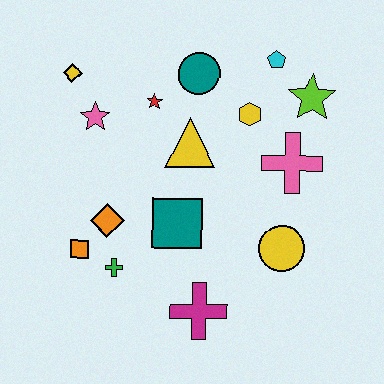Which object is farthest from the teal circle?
The magenta cross is farthest from the teal circle.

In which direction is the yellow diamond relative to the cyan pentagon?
The yellow diamond is to the left of the cyan pentagon.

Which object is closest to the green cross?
The orange square is closest to the green cross.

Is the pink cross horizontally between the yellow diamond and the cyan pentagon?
No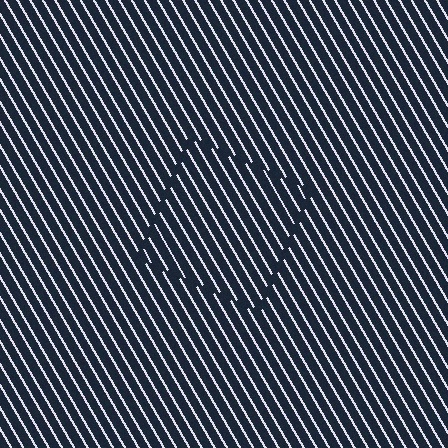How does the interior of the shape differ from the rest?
The interior of the shape contains the same grating, shifted by half a period — the contour is defined by the phase discontinuity where line-ends from the inner and outer gratings abut.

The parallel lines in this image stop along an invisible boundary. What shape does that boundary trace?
An illusory square. The interior of the shape contains the same grating, shifted by half a period — the contour is defined by the phase discontinuity where line-ends from the inner and outer gratings abut.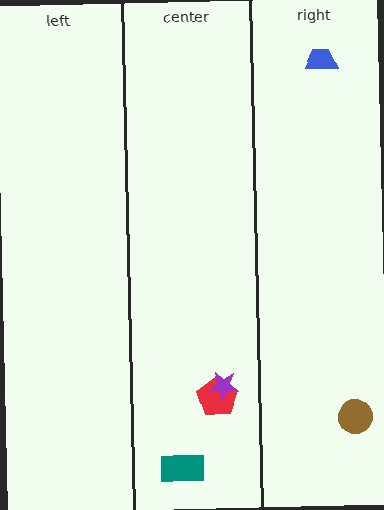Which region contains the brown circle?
The right region.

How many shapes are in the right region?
2.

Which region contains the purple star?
The center region.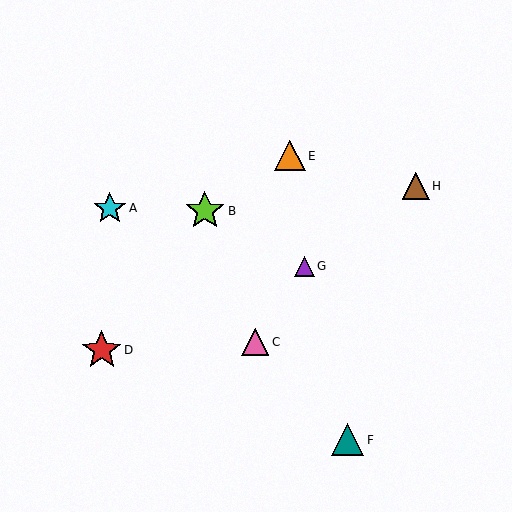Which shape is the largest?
The red star (labeled D) is the largest.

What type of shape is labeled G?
Shape G is a purple triangle.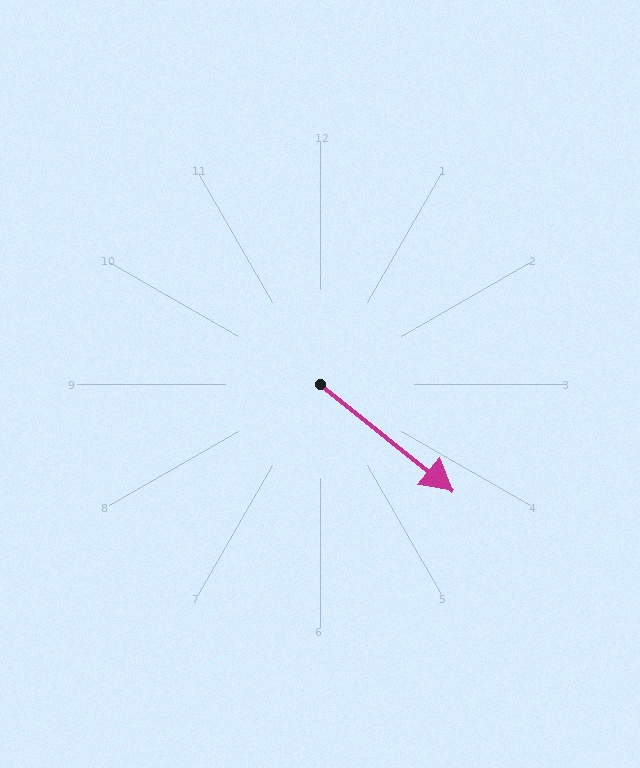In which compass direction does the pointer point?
Southeast.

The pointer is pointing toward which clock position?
Roughly 4 o'clock.